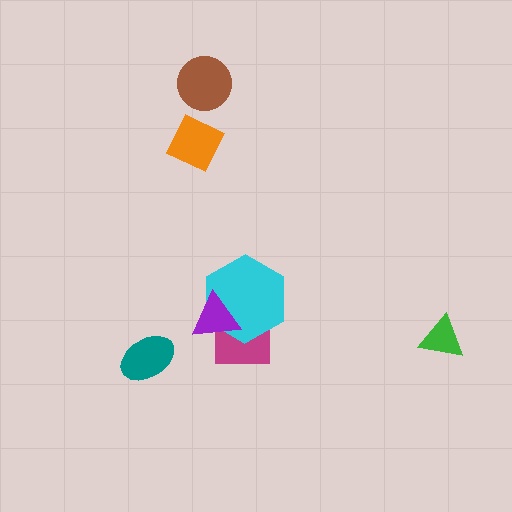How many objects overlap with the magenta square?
2 objects overlap with the magenta square.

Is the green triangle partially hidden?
No, no other shape covers it.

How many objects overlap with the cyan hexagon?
2 objects overlap with the cyan hexagon.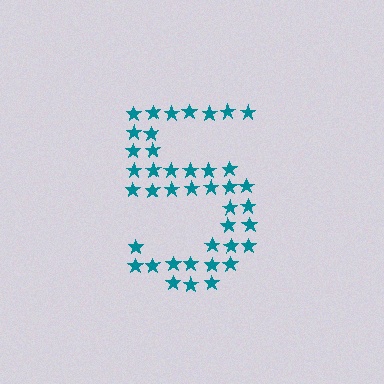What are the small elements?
The small elements are stars.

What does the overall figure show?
The overall figure shows the digit 5.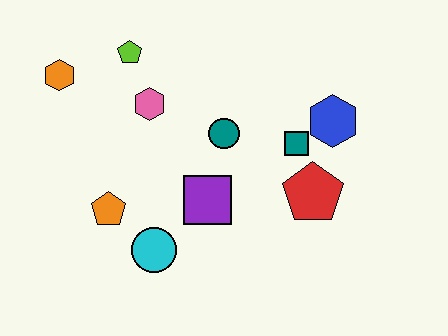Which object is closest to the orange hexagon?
The lime pentagon is closest to the orange hexagon.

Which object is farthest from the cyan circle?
The blue hexagon is farthest from the cyan circle.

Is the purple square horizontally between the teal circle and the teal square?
No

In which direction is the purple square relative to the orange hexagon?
The purple square is to the right of the orange hexagon.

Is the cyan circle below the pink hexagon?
Yes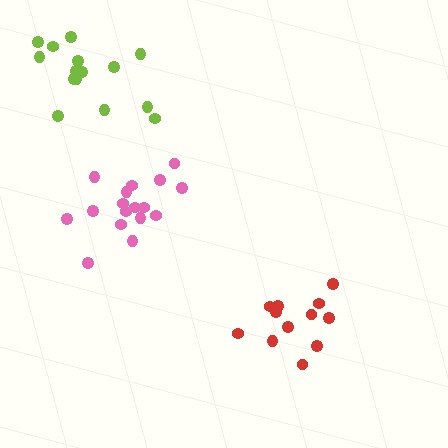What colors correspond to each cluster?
The clusters are colored: pink, lime, red.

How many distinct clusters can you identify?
There are 3 distinct clusters.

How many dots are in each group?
Group 1: 17 dots, Group 2: 15 dots, Group 3: 12 dots (44 total).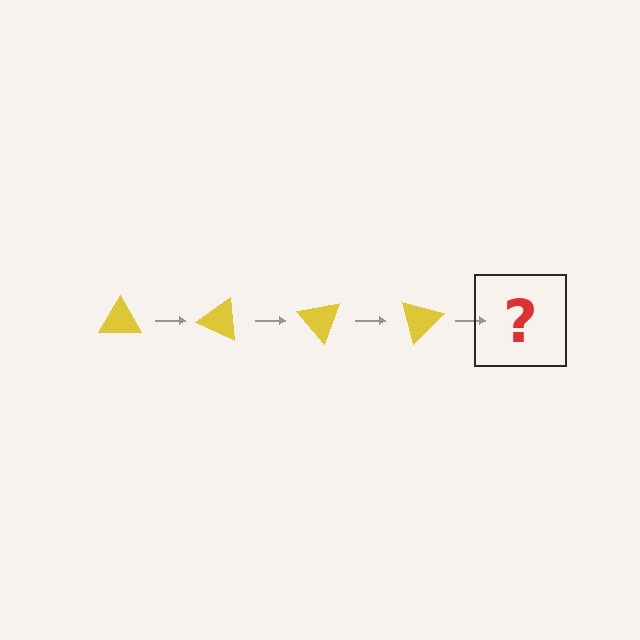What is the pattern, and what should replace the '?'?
The pattern is that the triangle rotates 25 degrees each step. The '?' should be a yellow triangle rotated 100 degrees.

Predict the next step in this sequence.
The next step is a yellow triangle rotated 100 degrees.